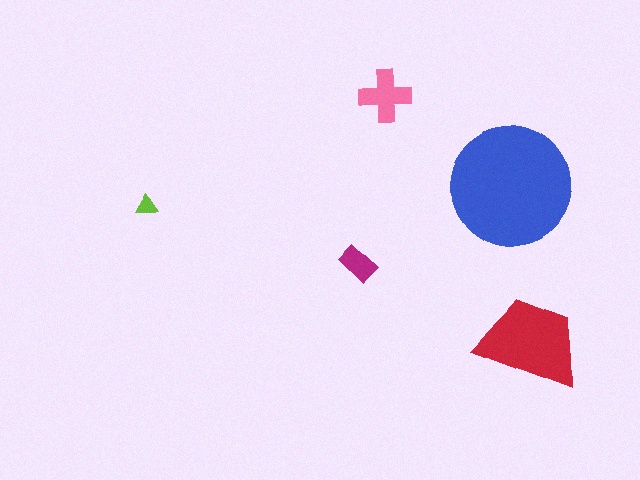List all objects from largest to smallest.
The blue circle, the red trapezoid, the pink cross, the magenta rectangle, the lime triangle.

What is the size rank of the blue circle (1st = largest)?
1st.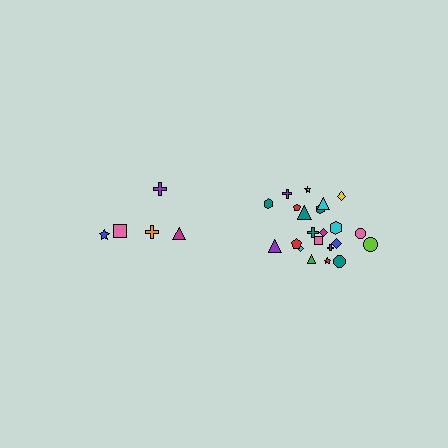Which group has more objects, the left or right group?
The right group.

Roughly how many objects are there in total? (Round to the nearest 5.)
Roughly 25 objects in total.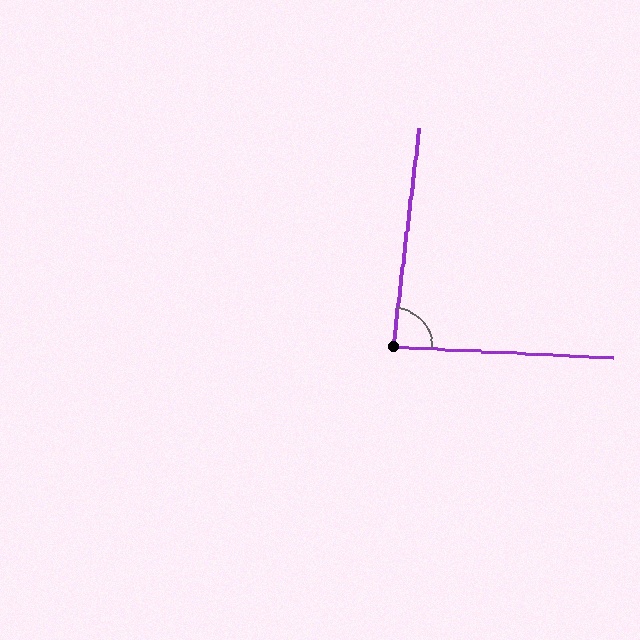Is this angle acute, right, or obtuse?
It is approximately a right angle.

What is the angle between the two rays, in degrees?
Approximately 86 degrees.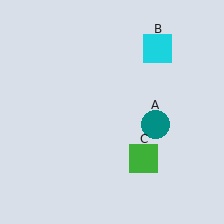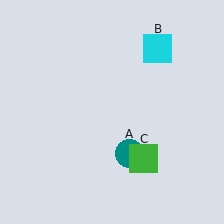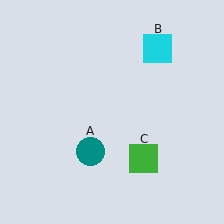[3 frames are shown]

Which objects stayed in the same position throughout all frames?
Cyan square (object B) and green square (object C) remained stationary.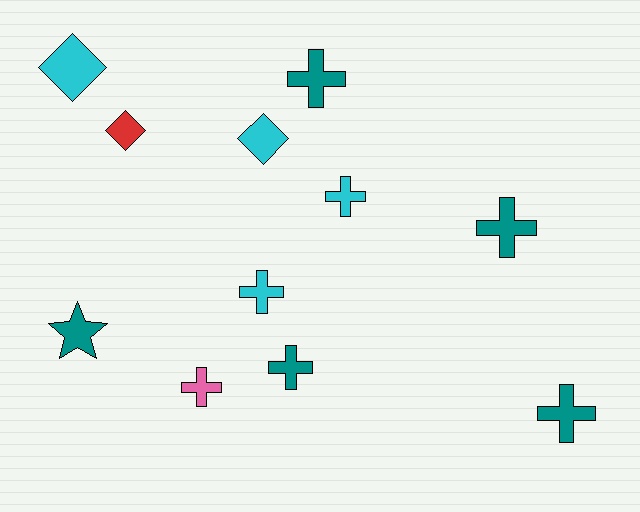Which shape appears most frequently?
Cross, with 7 objects.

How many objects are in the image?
There are 11 objects.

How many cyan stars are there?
There are no cyan stars.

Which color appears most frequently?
Teal, with 5 objects.